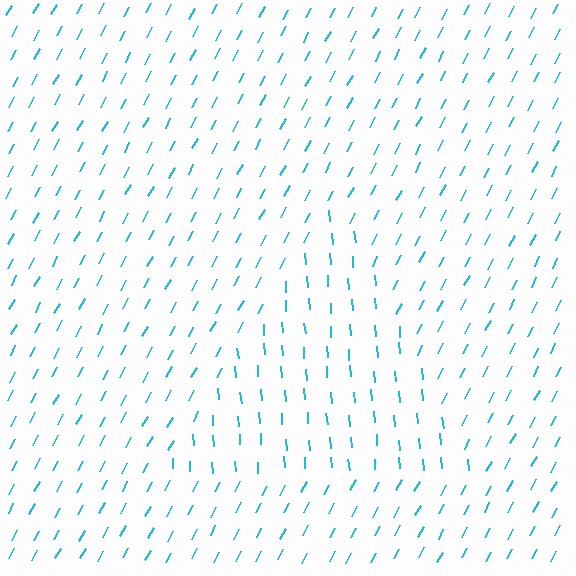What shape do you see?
I see a triangle.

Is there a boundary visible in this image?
Yes, there is a texture boundary formed by a change in line orientation.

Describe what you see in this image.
The image is filled with small cyan line segments. A triangle region in the image has lines oriented differently from the surrounding lines, creating a visible texture boundary.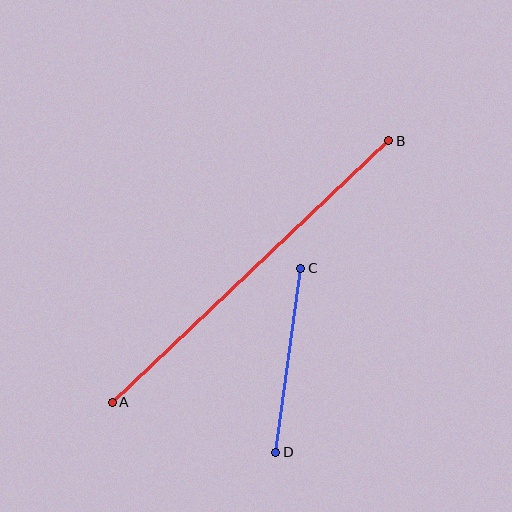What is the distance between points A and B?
The distance is approximately 380 pixels.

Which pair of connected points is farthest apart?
Points A and B are farthest apart.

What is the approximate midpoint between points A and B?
The midpoint is at approximately (250, 271) pixels.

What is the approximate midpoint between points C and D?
The midpoint is at approximately (288, 360) pixels.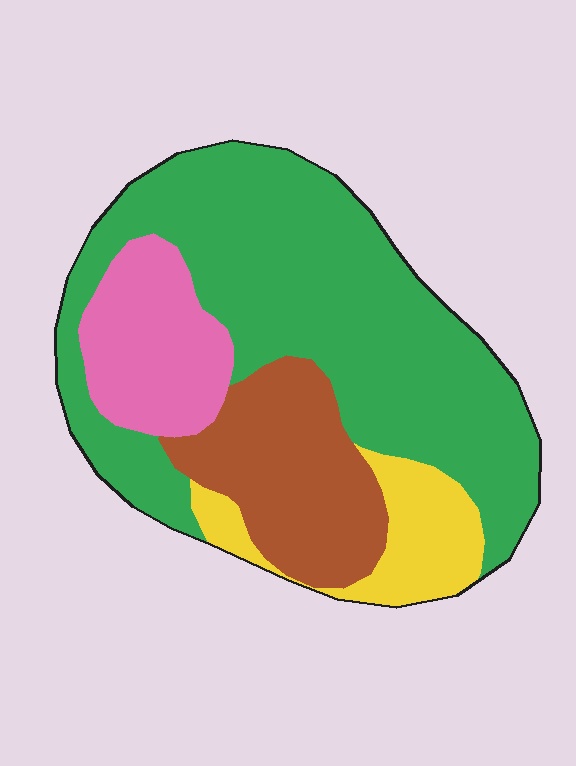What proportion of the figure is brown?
Brown covers about 20% of the figure.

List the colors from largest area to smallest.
From largest to smallest: green, brown, pink, yellow.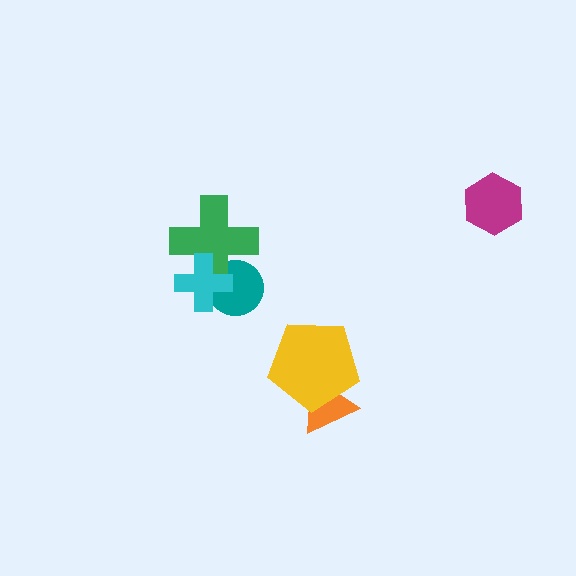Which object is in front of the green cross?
The cyan cross is in front of the green cross.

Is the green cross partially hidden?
Yes, it is partially covered by another shape.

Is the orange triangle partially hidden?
Yes, it is partially covered by another shape.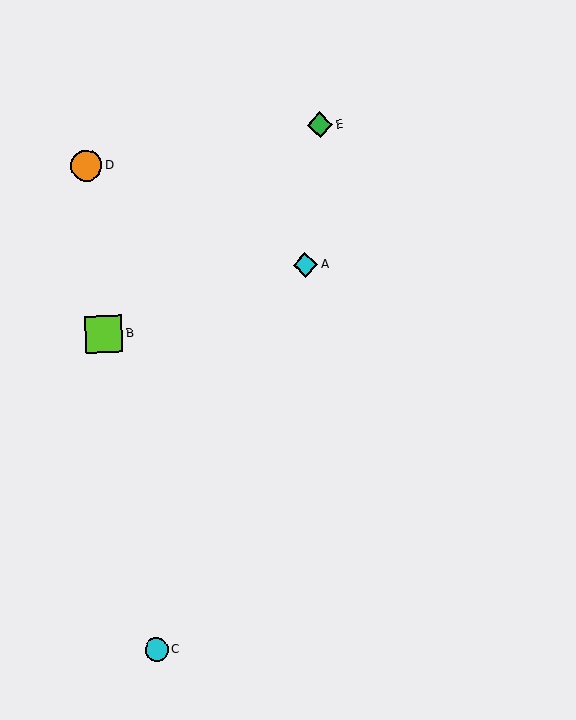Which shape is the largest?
The lime square (labeled B) is the largest.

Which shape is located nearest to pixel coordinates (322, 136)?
The green diamond (labeled E) at (320, 125) is nearest to that location.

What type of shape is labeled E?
Shape E is a green diamond.